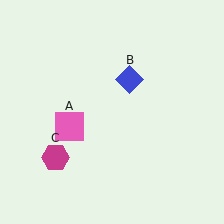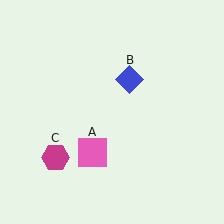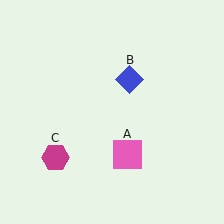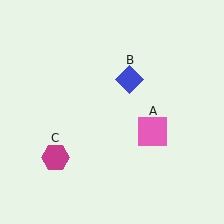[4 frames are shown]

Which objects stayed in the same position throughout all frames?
Blue diamond (object B) and magenta hexagon (object C) remained stationary.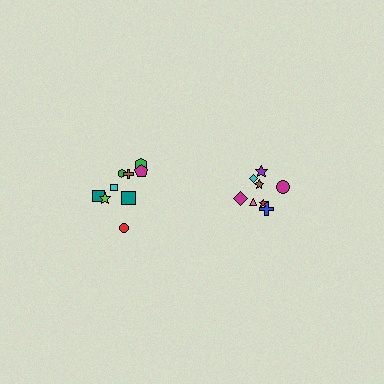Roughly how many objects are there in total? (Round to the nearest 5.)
Roughly 20 objects in total.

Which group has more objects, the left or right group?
The left group.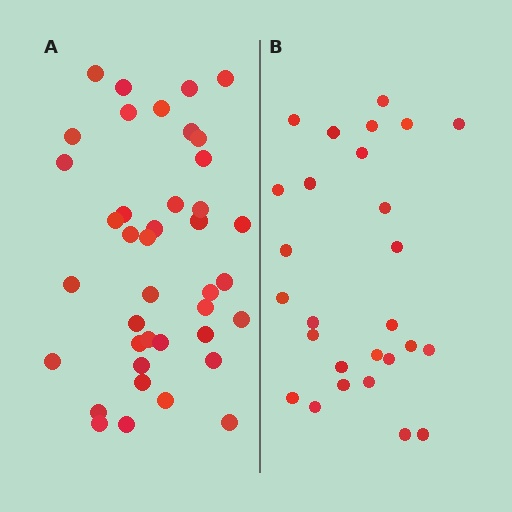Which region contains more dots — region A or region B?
Region A (the left region) has more dots.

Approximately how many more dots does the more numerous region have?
Region A has approximately 15 more dots than region B.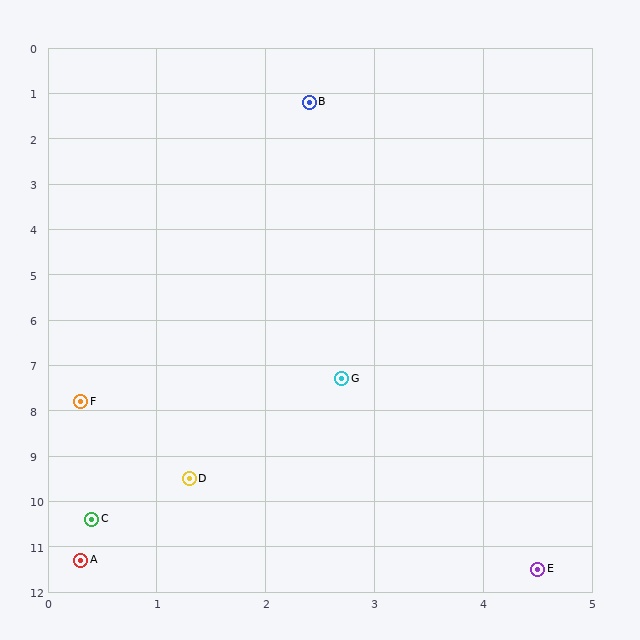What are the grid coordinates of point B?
Point B is at approximately (2.4, 1.2).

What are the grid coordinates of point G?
Point G is at approximately (2.7, 7.3).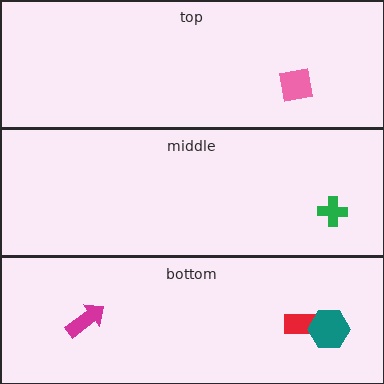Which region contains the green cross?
The middle region.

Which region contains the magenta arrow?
The bottom region.